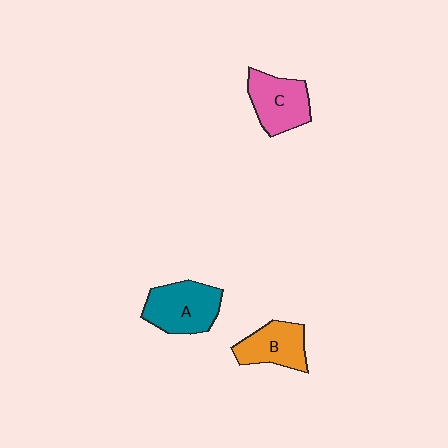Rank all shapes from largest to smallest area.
From largest to smallest: A (teal), C (pink), B (orange).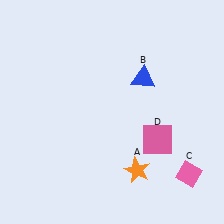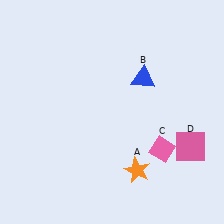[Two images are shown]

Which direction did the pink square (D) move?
The pink square (D) moved right.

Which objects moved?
The objects that moved are: the pink diamond (C), the pink square (D).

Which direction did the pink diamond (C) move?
The pink diamond (C) moved left.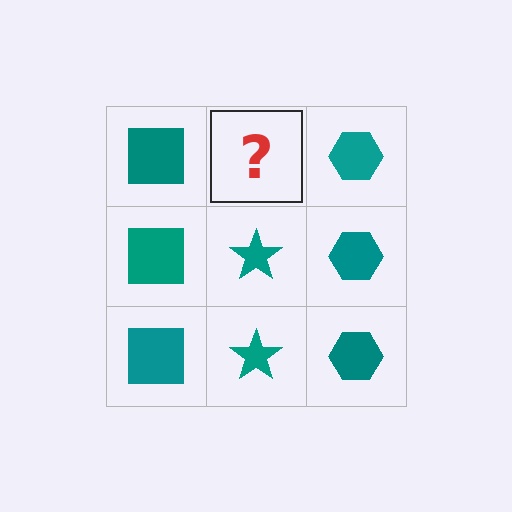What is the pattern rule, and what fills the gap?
The rule is that each column has a consistent shape. The gap should be filled with a teal star.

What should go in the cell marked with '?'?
The missing cell should contain a teal star.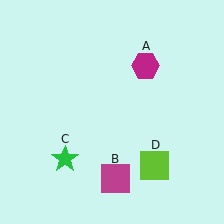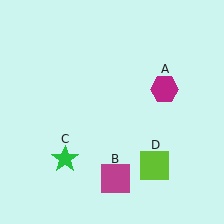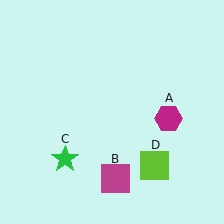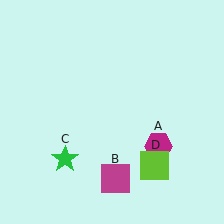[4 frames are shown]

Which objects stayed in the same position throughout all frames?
Magenta square (object B) and green star (object C) and lime square (object D) remained stationary.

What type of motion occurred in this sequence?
The magenta hexagon (object A) rotated clockwise around the center of the scene.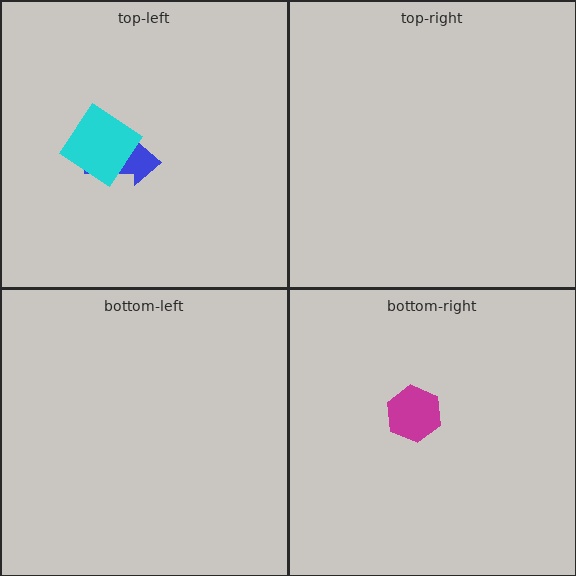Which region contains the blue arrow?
The top-left region.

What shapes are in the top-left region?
The blue arrow, the cyan diamond.